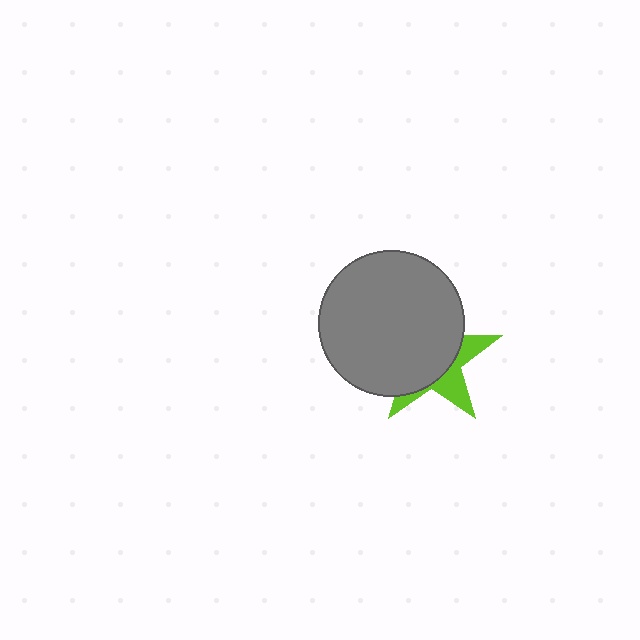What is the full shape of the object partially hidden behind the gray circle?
The partially hidden object is a lime star.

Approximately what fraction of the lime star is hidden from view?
Roughly 67% of the lime star is hidden behind the gray circle.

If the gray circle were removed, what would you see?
You would see the complete lime star.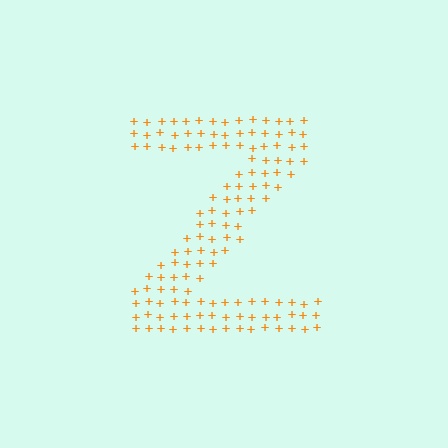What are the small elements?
The small elements are plus signs.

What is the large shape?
The large shape is the letter Z.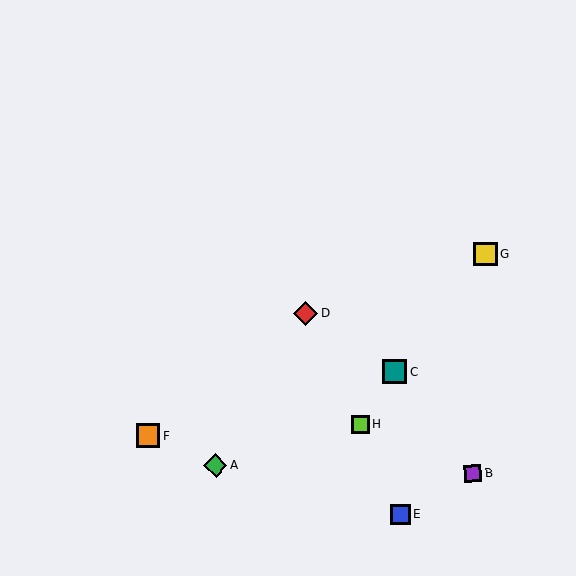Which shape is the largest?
The red diamond (labeled D) is the largest.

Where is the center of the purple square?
The center of the purple square is at (473, 474).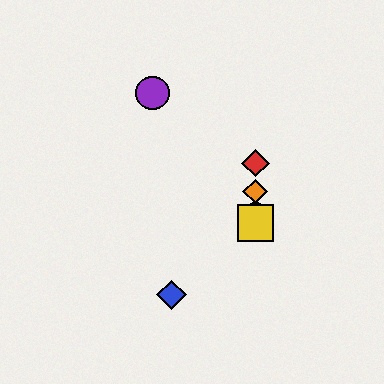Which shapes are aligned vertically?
The red diamond, the green circle, the yellow square, the orange diamond are aligned vertically.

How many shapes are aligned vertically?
4 shapes (the red diamond, the green circle, the yellow square, the orange diamond) are aligned vertically.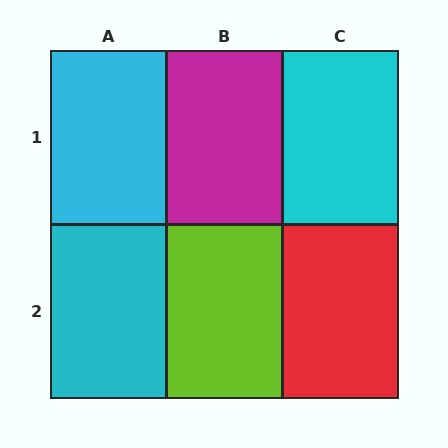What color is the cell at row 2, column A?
Cyan.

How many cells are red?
1 cell is red.